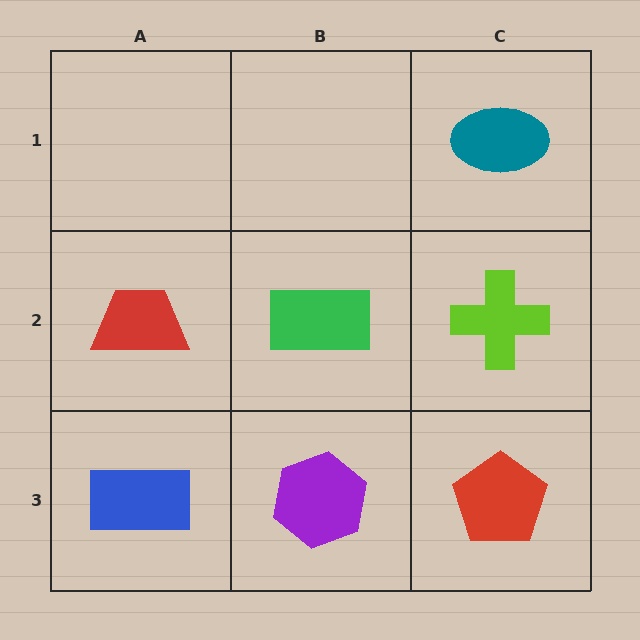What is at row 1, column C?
A teal ellipse.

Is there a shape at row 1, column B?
No, that cell is empty.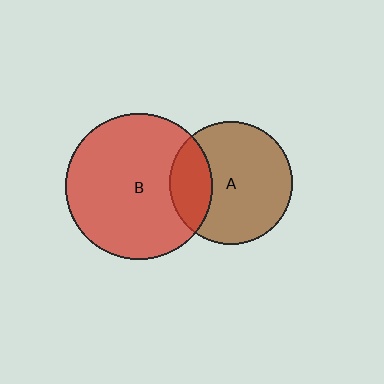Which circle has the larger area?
Circle B (red).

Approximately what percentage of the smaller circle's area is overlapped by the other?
Approximately 25%.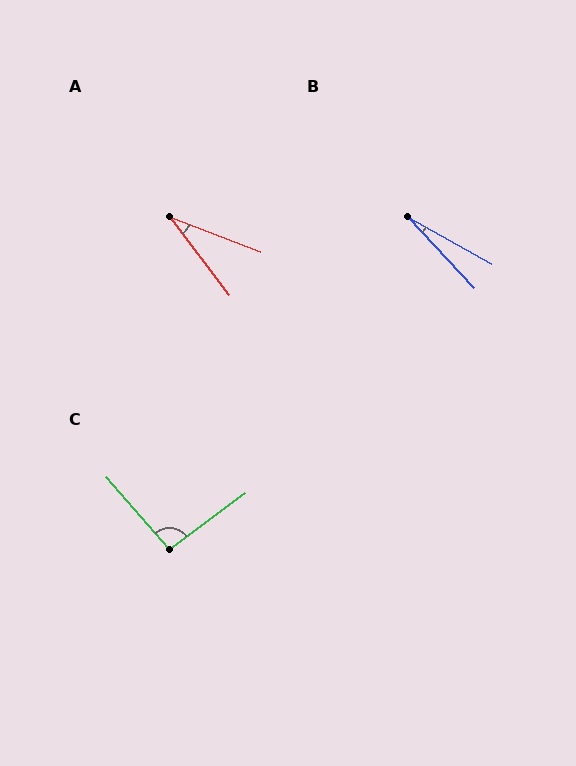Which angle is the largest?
C, at approximately 94 degrees.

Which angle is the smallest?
B, at approximately 18 degrees.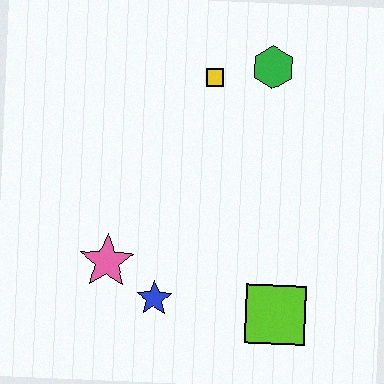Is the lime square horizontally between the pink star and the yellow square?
No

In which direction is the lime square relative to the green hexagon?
The lime square is below the green hexagon.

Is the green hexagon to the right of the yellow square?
Yes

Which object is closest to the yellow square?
The green hexagon is closest to the yellow square.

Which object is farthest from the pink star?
The green hexagon is farthest from the pink star.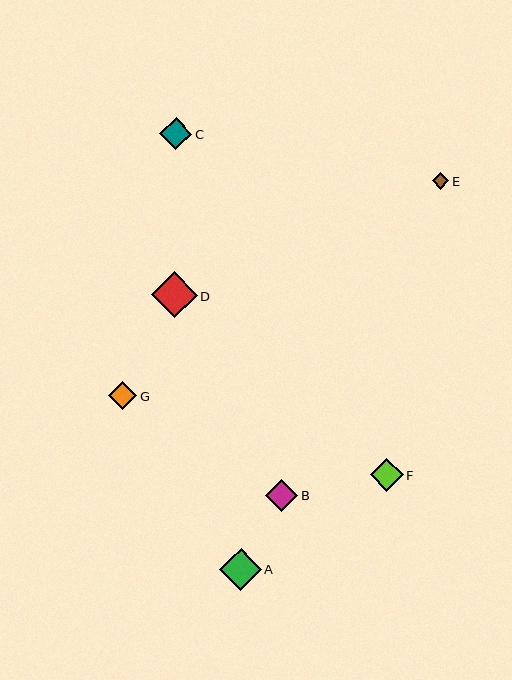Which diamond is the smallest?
Diamond E is the smallest with a size of approximately 17 pixels.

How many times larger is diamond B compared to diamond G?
Diamond B is approximately 1.1 times the size of diamond G.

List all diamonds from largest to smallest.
From largest to smallest: D, A, F, B, C, G, E.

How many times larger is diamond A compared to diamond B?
Diamond A is approximately 1.3 times the size of diamond B.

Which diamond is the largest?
Diamond D is the largest with a size of approximately 46 pixels.